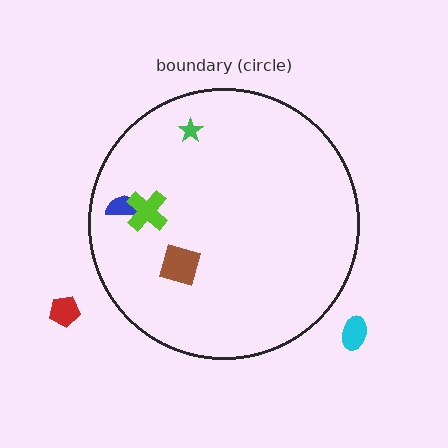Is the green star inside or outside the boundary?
Inside.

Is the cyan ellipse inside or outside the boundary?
Outside.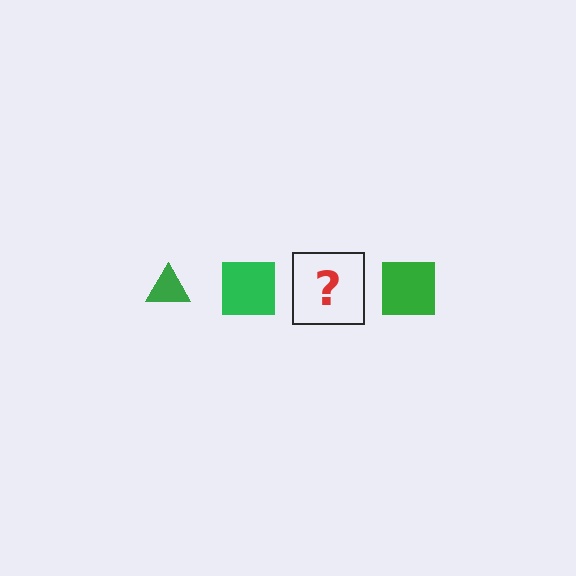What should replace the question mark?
The question mark should be replaced with a green triangle.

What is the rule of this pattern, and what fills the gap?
The rule is that the pattern cycles through triangle, square shapes in green. The gap should be filled with a green triangle.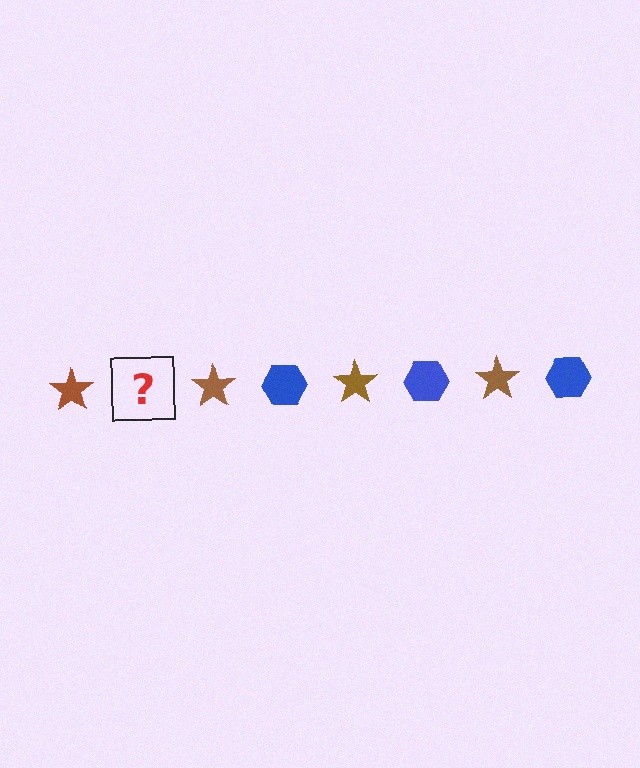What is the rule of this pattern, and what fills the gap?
The rule is that the pattern alternates between brown star and blue hexagon. The gap should be filled with a blue hexagon.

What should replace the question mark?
The question mark should be replaced with a blue hexagon.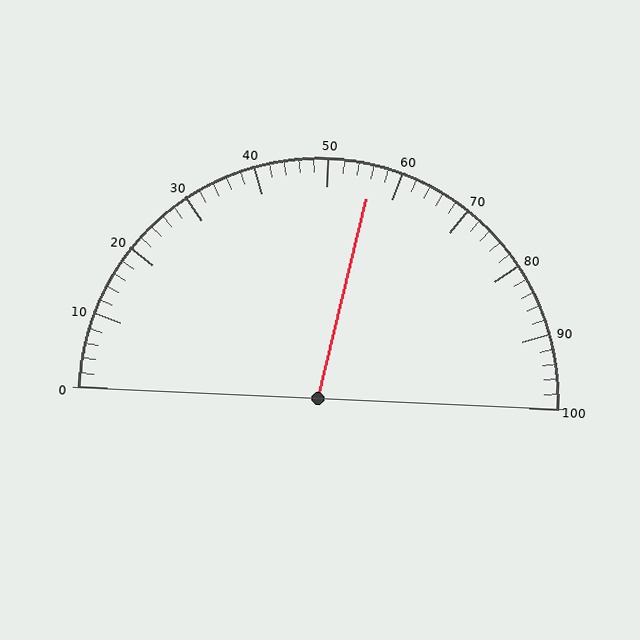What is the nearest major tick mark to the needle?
The nearest major tick mark is 60.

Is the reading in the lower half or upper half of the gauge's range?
The reading is in the upper half of the range (0 to 100).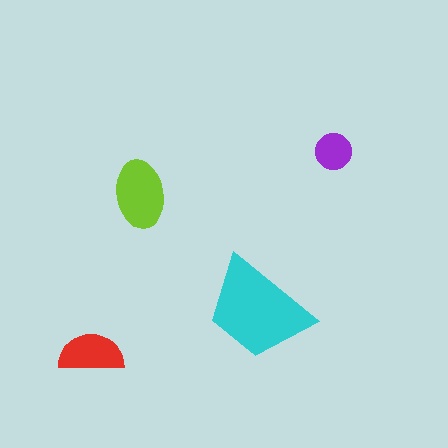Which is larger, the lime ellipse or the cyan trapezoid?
The cyan trapezoid.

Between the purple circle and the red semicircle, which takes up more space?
The red semicircle.